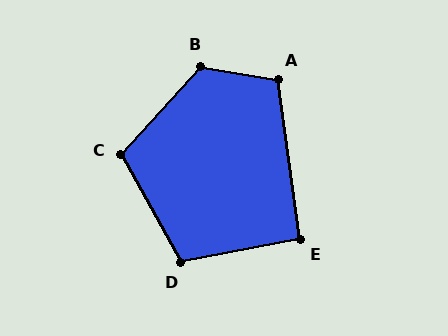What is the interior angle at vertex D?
Approximately 108 degrees (obtuse).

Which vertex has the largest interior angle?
B, at approximately 123 degrees.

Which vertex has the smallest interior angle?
E, at approximately 93 degrees.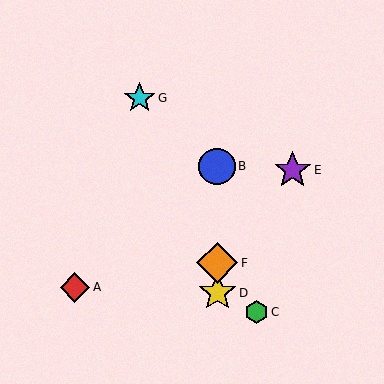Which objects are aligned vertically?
Objects B, D, F are aligned vertically.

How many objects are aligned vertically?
3 objects (B, D, F) are aligned vertically.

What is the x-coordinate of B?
Object B is at x≈217.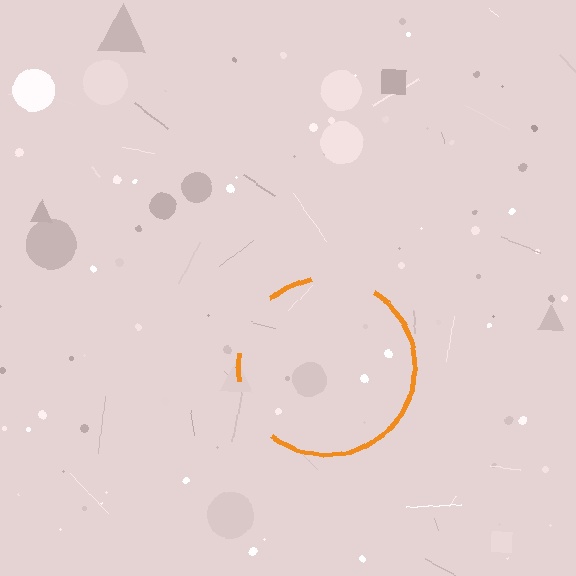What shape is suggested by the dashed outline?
The dashed outline suggests a circle.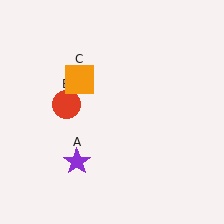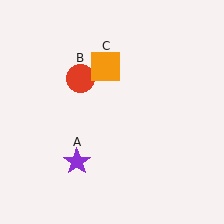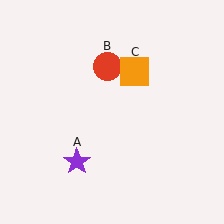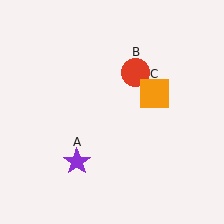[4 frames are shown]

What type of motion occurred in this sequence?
The red circle (object B), orange square (object C) rotated clockwise around the center of the scene.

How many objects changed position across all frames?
2 objects changed position: red circle (object B), orange square (object C).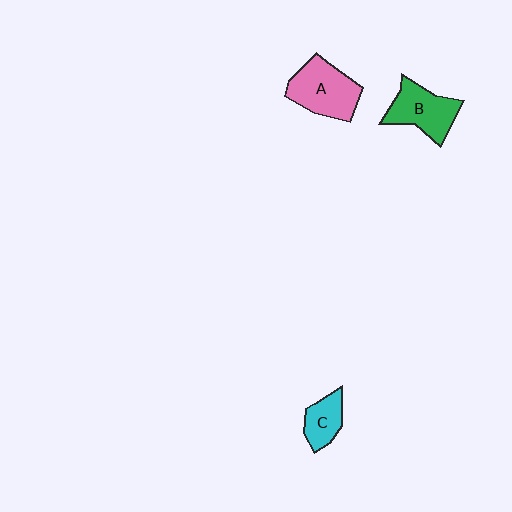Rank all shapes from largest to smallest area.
From largest to smallest: A (pink), B (green), C (cyan).